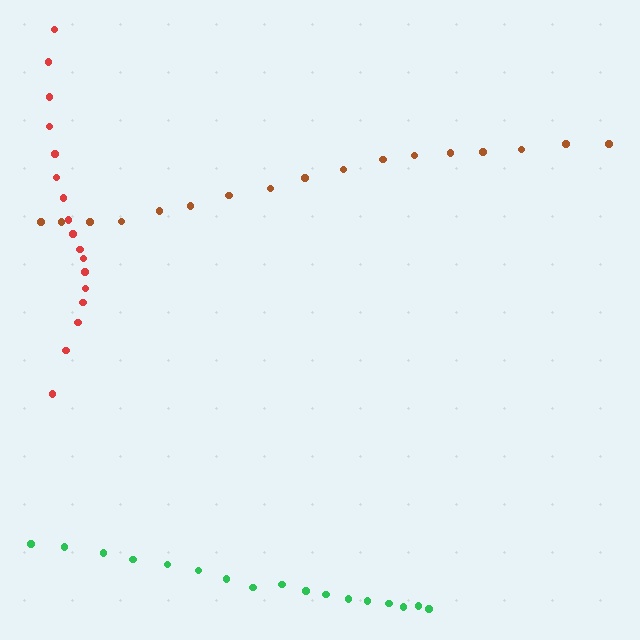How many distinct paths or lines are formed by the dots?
There are 3 distinct paths.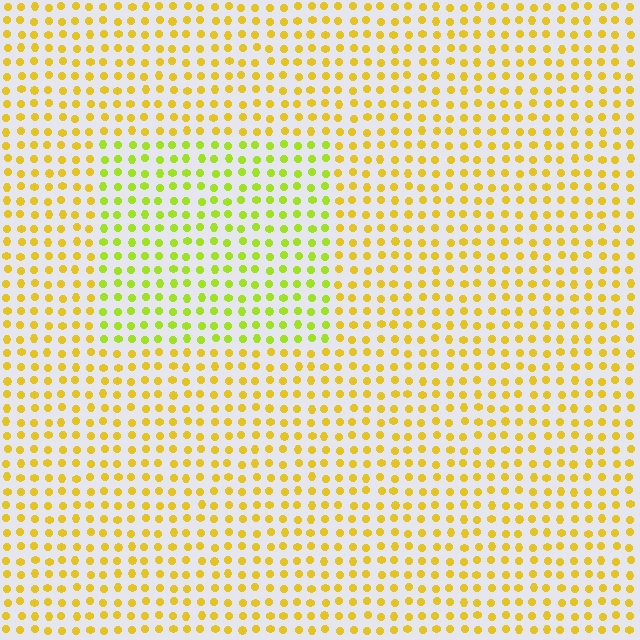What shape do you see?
I see a rectangle.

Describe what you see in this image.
The image is filled with small yellow elements in a uniform arrangement. A rectangle-shaped region is visible where the elements are tinted to a slightly different hue, forming a subtle color boundary.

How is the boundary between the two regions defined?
The boundary is defined purely by a slight shift in hue (about 32 degrees). Spacing, size, and orientation are identical on both sides.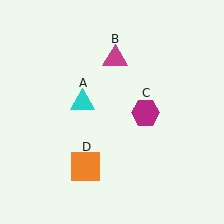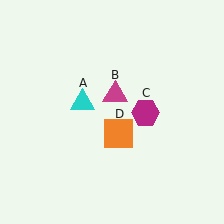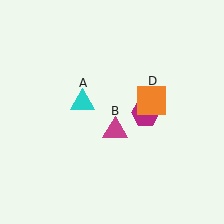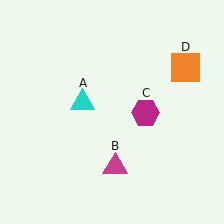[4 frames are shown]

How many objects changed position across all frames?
2 objects changed position: magenta triangle (object B), orange square (object D).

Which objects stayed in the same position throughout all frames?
Cyan triangle (object A) and magenta hexagon (object C) remained stationary.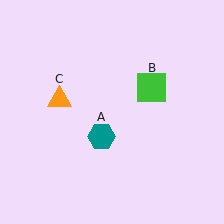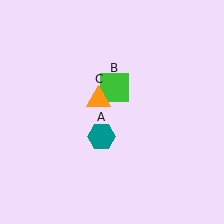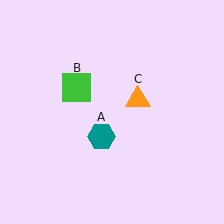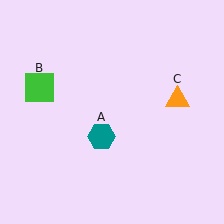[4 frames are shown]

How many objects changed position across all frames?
2 objects changed position: green square (object B), orange triangle (object C).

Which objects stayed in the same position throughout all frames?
Teal hexagon (object A) remained stationary.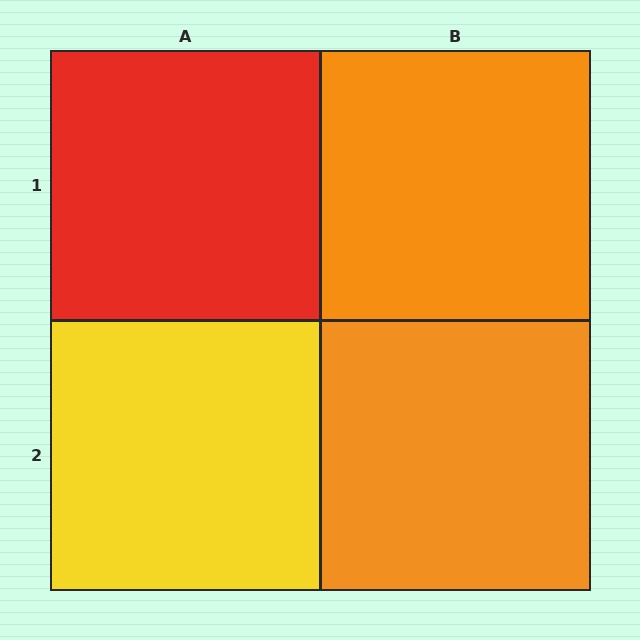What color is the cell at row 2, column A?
Yellow.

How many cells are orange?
2 cells are orange.